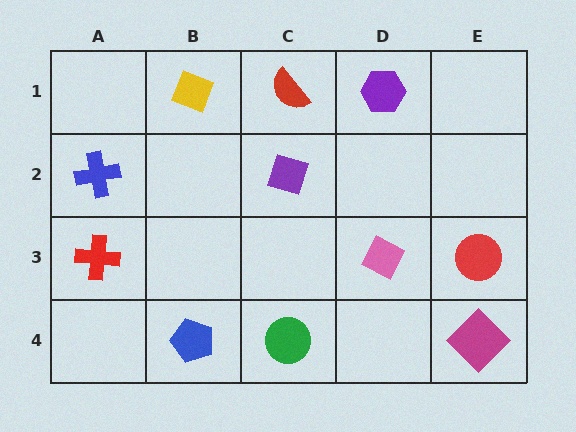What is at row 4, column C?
A green circle.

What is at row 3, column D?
A pink diamond.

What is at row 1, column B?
A yellow diamond.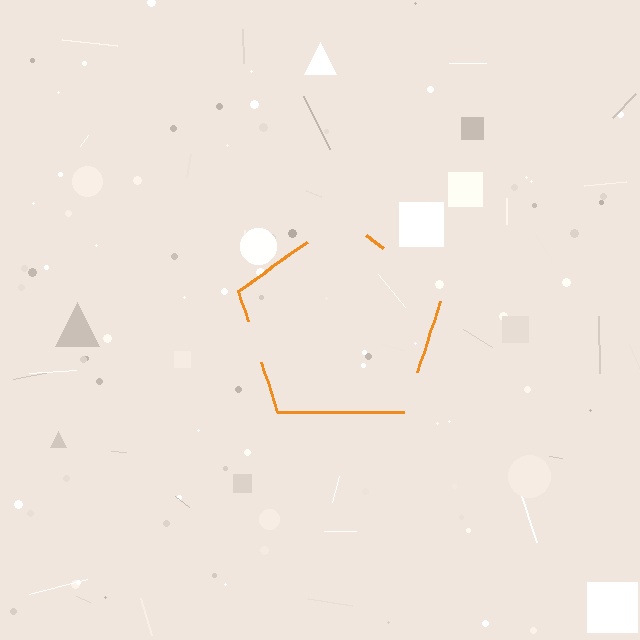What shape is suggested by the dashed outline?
The dashed outline suggests a pentagon.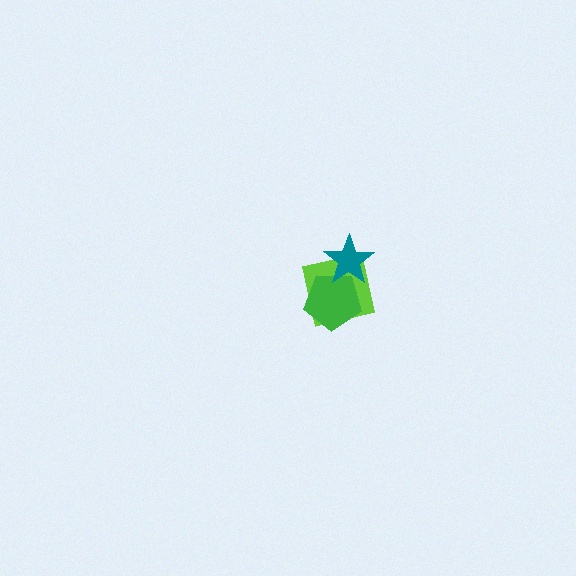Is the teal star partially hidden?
No, no other shape covers it.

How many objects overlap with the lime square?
2 objects overlap with the lime square.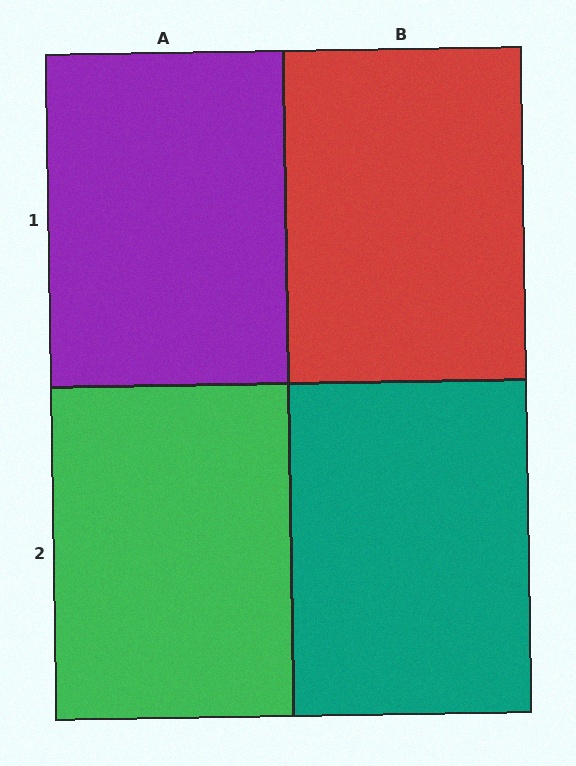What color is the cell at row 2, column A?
Green.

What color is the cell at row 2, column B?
Teal.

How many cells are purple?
1 cell is purple.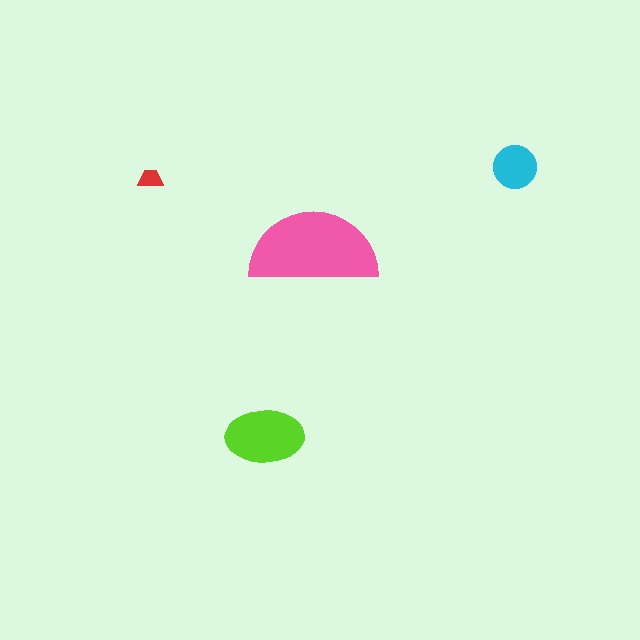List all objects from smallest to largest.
The red trapezoid, the cyan circle, the lime ellipse, the pink semicircle.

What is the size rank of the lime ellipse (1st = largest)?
2nd.